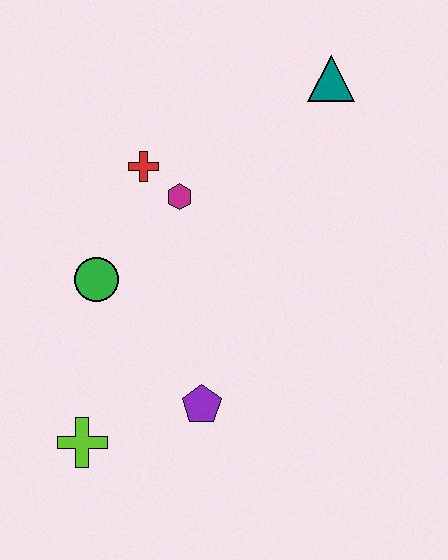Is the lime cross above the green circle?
No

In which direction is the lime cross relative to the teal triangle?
The lime cross is below the teal triangle.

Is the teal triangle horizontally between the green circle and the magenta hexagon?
No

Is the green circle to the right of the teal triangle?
No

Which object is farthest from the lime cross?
The teal triangle is farthest from the lime cross.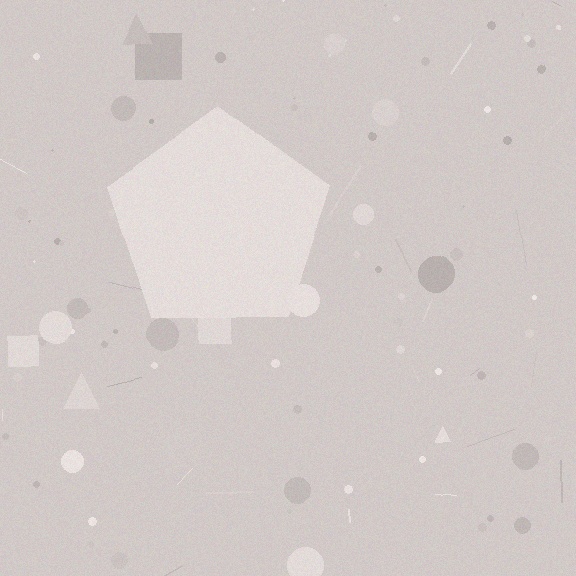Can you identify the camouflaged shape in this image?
The camouflaged shape is a pentagon.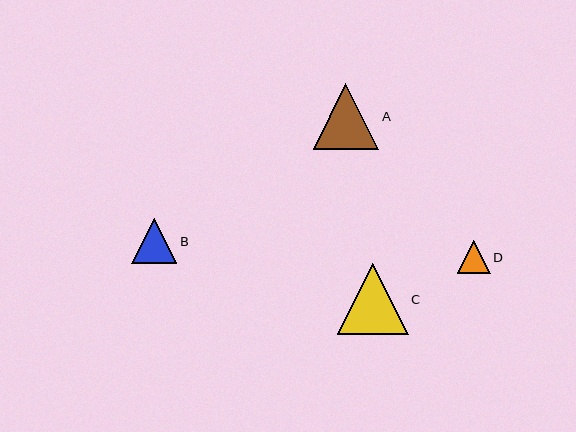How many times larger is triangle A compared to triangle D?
Triangle A is approximately 2.0 times the size of triangle D.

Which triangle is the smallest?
Triangle D is the smallest with a size of approximately 33 pixels.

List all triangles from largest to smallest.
From largest to smallest: C, A, B, D.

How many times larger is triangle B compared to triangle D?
Triangle B is approximately 1.4 times the size of triangle D.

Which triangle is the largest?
Triangle C is the largest with a size of approximately 71 pixels.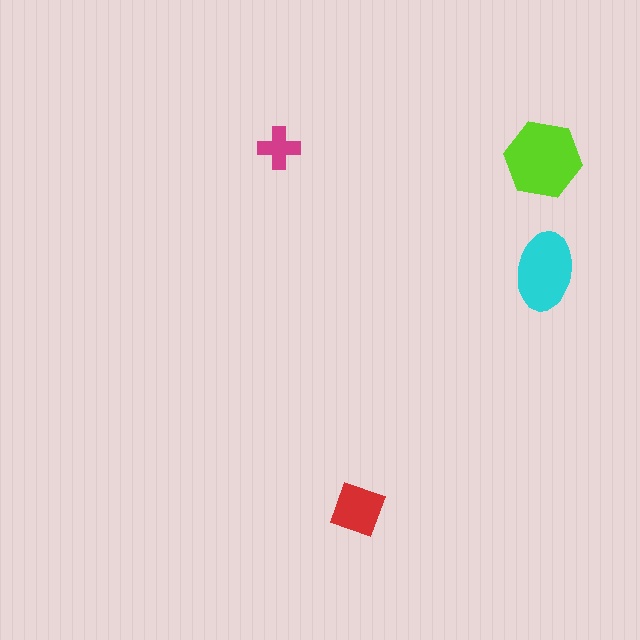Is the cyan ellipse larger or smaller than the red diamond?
Larger.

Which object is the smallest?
The magenta cross.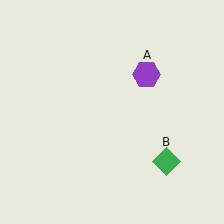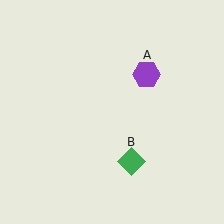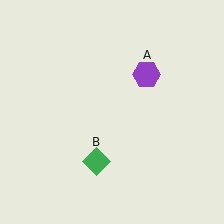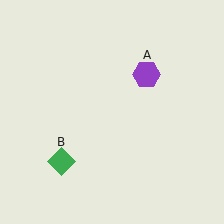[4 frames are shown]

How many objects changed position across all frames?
1 object changed position: green diamond (object B).